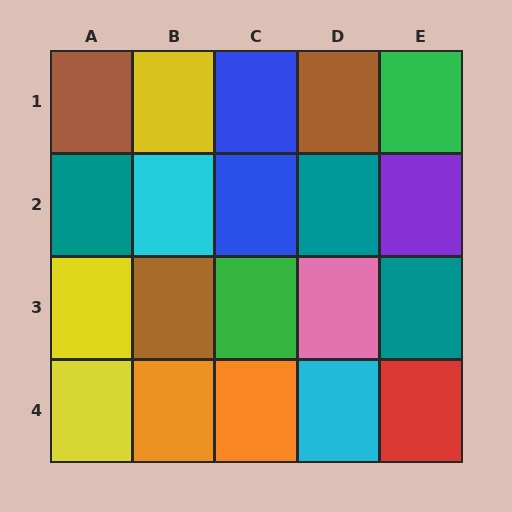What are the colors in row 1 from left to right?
Brown, yellow, blue, brown, green.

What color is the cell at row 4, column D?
Cyan.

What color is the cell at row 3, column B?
Brown.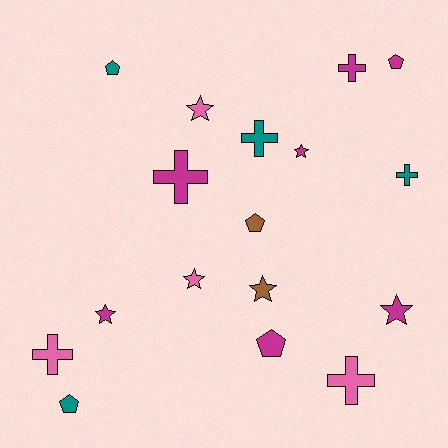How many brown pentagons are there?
There is 1 brown pentagon.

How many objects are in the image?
There are 17 objects.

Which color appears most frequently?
Magenta, with 7 objects.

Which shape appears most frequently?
Cross, with 6 objects.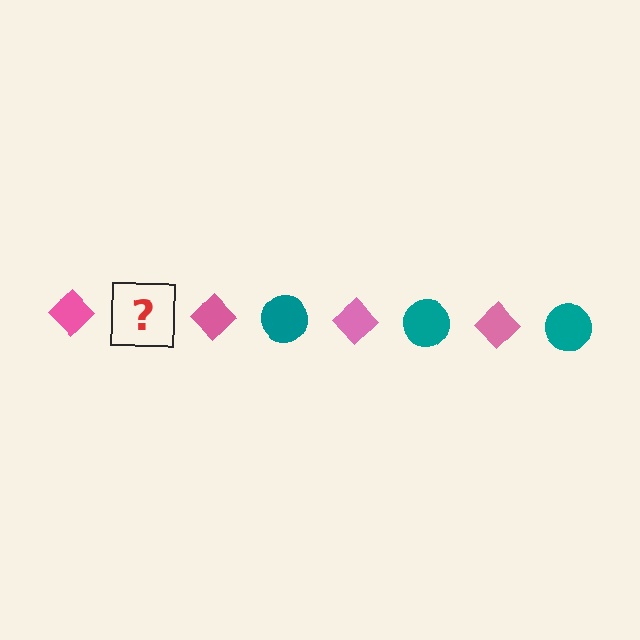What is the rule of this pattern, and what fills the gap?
The rule is that the pattern alternates between pink diamond and teal circle. The gap should be filled with a teal circle.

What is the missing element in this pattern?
The missing element is a teal circle.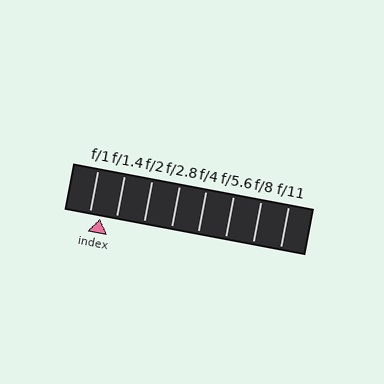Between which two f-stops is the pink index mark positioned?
The index mark is between f/1 and f/1.4.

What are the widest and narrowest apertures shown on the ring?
The widest aperture shown is f/1 and the narrowest is f/11.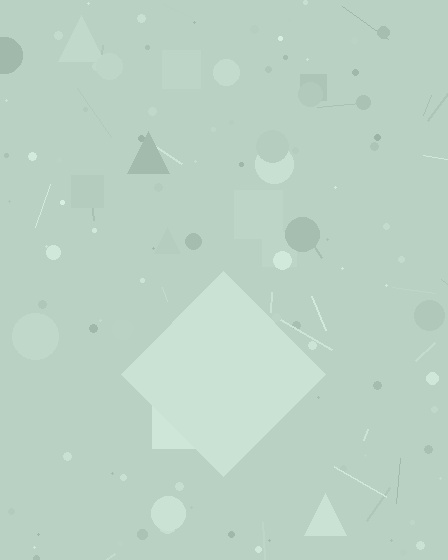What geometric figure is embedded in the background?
A diamond is embedded in the background.